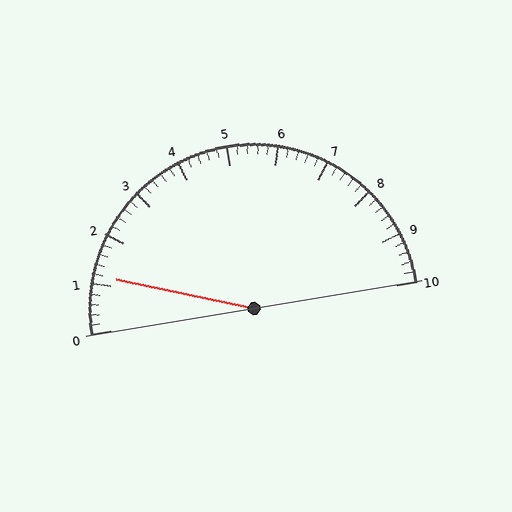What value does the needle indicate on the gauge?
The needle indicates approximately 1.2.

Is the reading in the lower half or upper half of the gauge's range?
The reading is in the lower half of the range (0 to 10).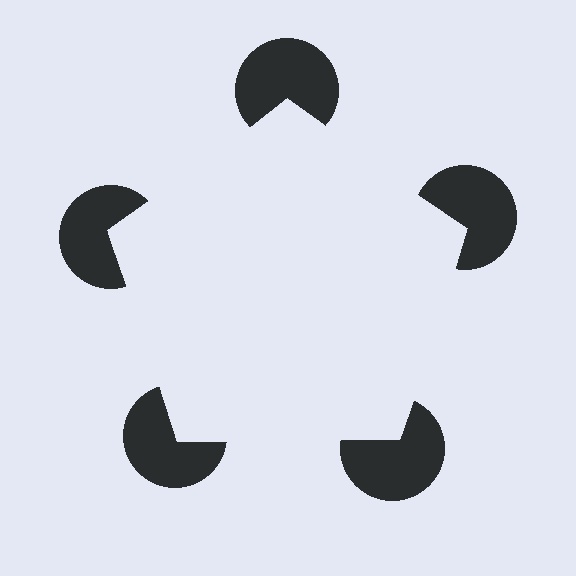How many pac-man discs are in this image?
There are 5 — one at each vertex of the illusory pentagon.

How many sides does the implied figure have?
5 sides.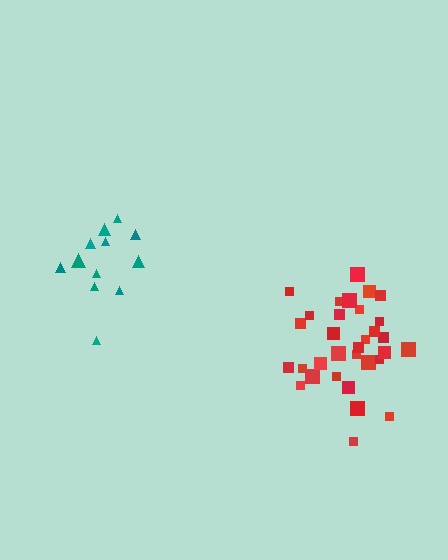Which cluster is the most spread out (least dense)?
Teal.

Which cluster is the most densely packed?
Red.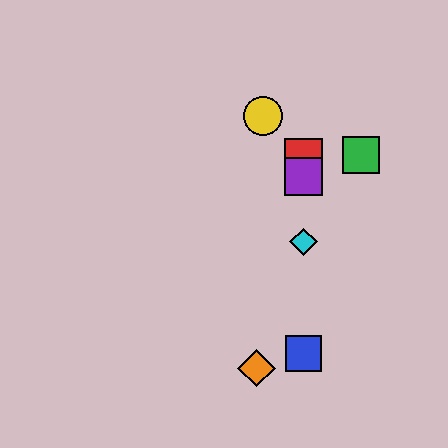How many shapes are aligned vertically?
4 shapes (the red square, the blue square, the purple square, the cyan diamond) are aligned vertically.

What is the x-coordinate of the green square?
The green square is at x≈361.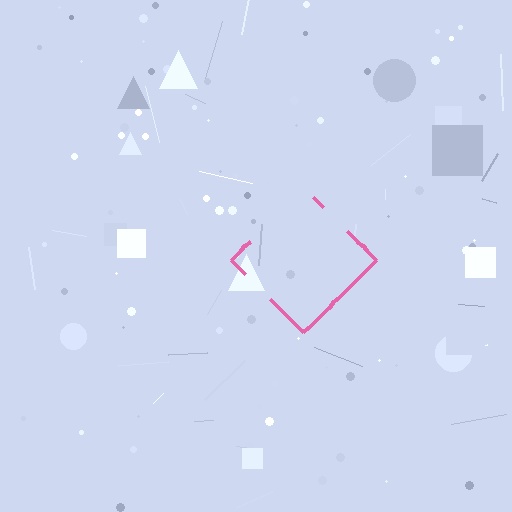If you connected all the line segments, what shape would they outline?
They would outline a diamond.